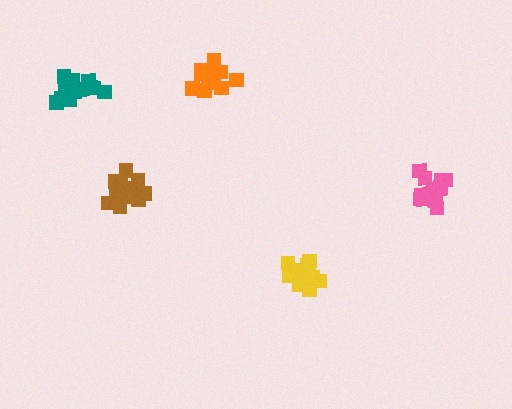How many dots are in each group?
Group 1: 12 dots, Group 2: 16 dots, Group 3: 17 dots, Group 4: 13 dots, Group 5: 14 dots (72 total).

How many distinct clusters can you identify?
There are 5 distinct clusters.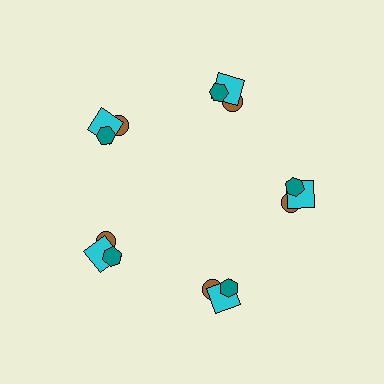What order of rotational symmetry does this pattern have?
This pattern has 5-fold rotational symmetry.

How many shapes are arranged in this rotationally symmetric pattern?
There are 15 shapes, arranged in 5 groups of 3.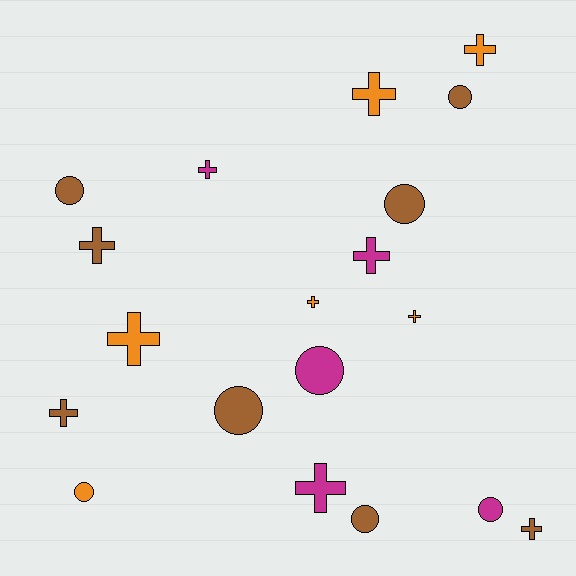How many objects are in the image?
There are 19 objects.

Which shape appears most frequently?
Cross, with 11 objects.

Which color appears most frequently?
Brown, with 8 objects.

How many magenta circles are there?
There are 2 magenta circles.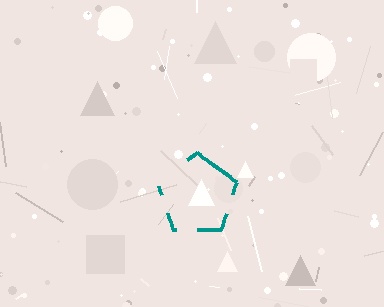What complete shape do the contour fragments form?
The contour fragments form a pentagon.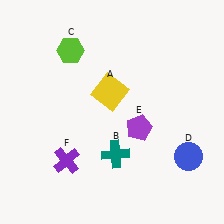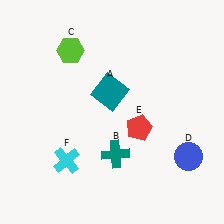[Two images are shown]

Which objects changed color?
A changed from yellow to teal. E changed from purple to red. F changed from purple to cyan.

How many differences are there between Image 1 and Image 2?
There are 3 differences between the two images.